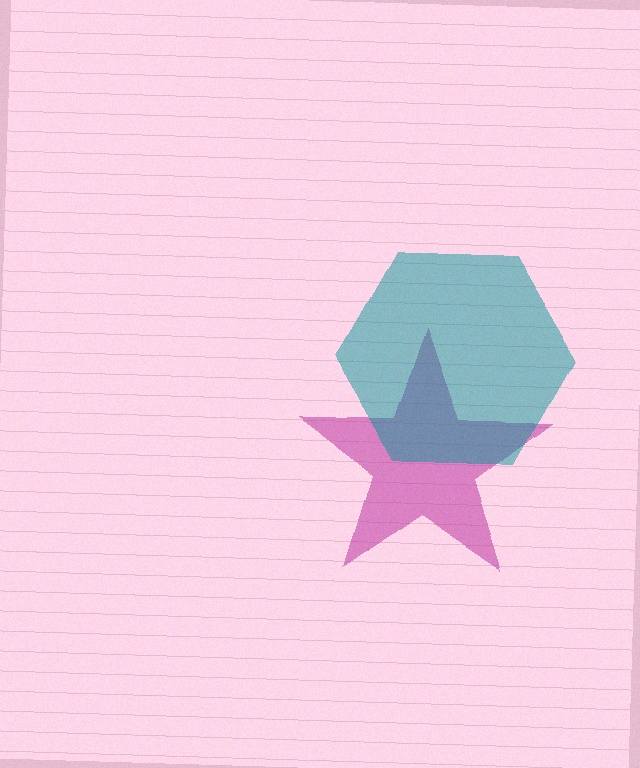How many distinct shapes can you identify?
There are 2 distinct shapes: a magenta star, a teal hexagon.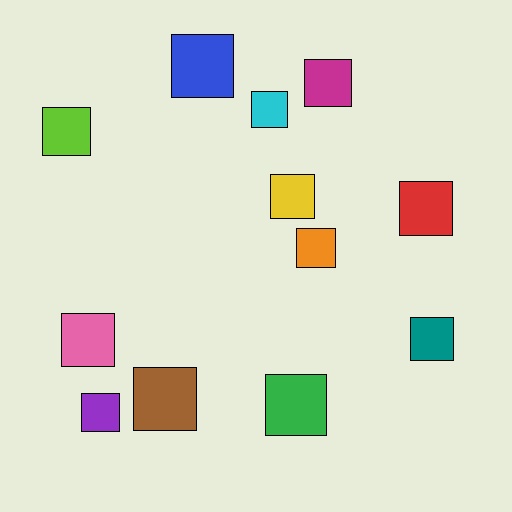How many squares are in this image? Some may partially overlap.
There are 12 squares.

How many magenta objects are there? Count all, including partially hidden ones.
There is 1 magenta object.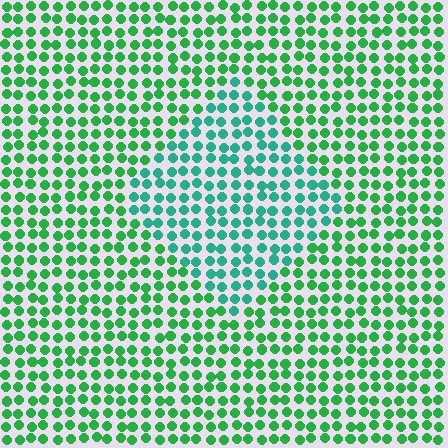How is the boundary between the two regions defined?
The boundary is defined purely by a slight shift in hue (about 33 degrees). Spacing, size, and orientation are identical on both sides.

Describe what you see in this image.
The image is filled with small green elements in a uniform arrangement. A diamond-shaped region is visible where the elements are tinted to a slightly different hue, forming a subtle color boundary.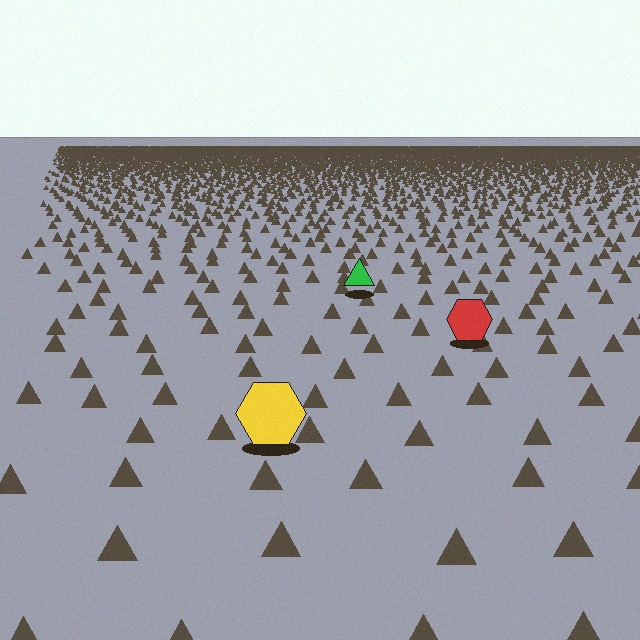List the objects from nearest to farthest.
From nearest to farthest: the yellow hexagon, the red hexagon, the green triangle.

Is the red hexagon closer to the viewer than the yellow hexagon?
No. The yellow hexagon is closer — you can tell from the texture gradient: the ground texture is coarser near it.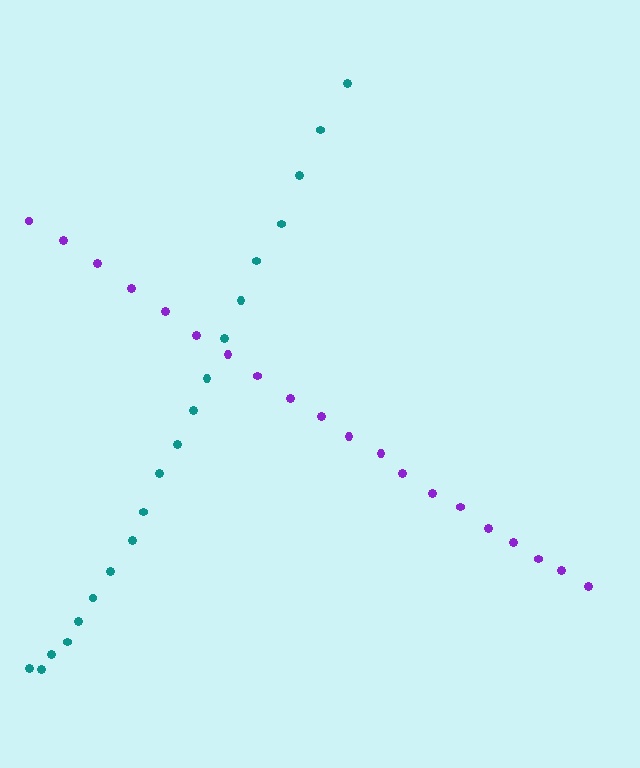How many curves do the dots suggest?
There are 2 distinct paths.